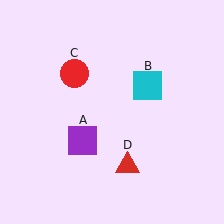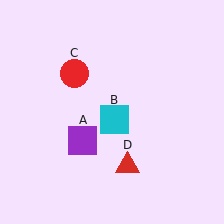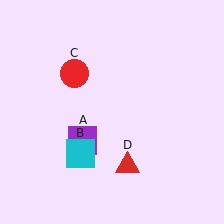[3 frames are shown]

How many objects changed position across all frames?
1 object changed position: cyan square (object B).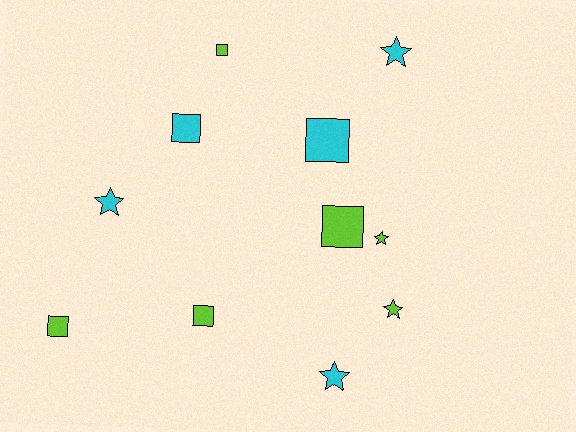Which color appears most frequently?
Lime, with 6 objects.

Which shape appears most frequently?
Square, with 6 objects.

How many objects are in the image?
There are 11 objects.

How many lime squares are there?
There are 4 lime squares.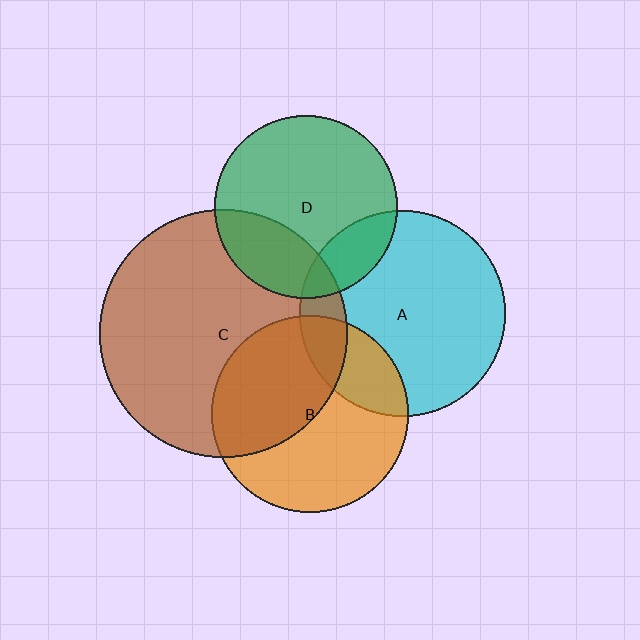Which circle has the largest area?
Circle C (brown).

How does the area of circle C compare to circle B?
Approximately 1.6 times.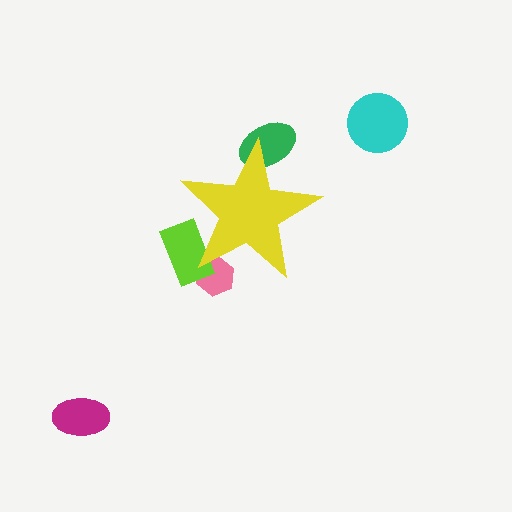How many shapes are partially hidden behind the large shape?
3 shapes are partially hidden.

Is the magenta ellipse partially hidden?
No, the magenta ellipse is fully visible.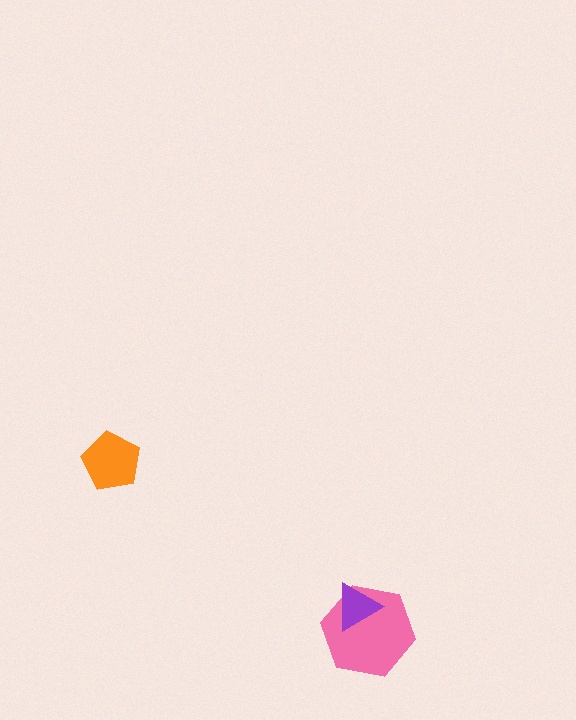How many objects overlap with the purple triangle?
1 object overlaps with the purple triangle.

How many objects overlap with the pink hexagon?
1 object overlaps with the pink hexagon.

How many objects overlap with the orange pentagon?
0 objects overlap with the orange pentagon.